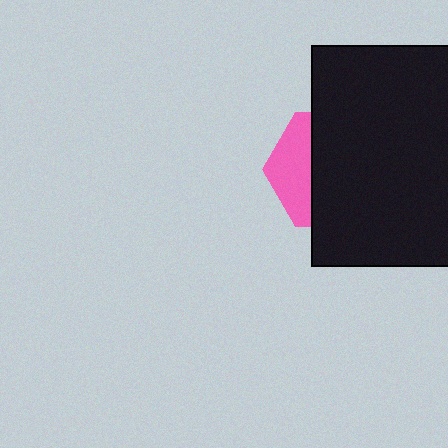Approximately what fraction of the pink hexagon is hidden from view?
Roughly 67% of the pink hexagon is hidden behind the black rectangle.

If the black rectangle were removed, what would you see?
You would see the complete pink hexagon.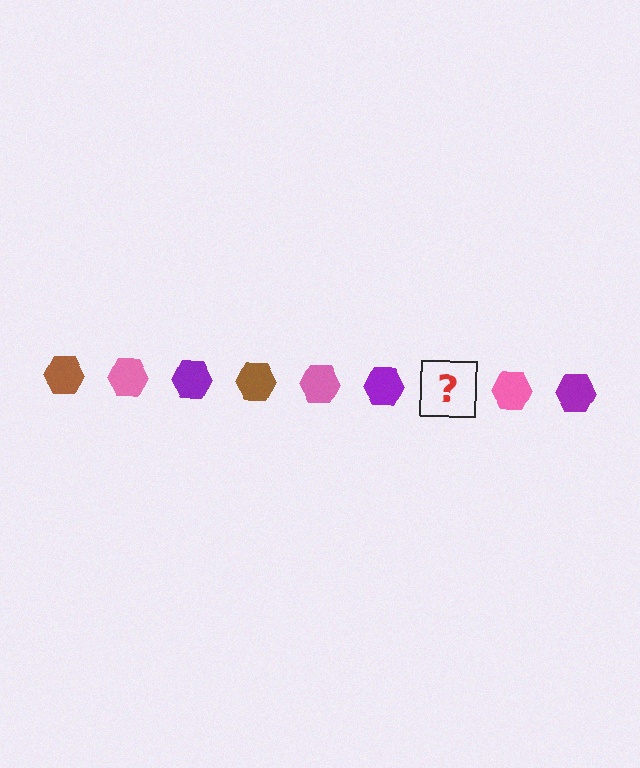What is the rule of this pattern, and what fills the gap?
The rule is that the pattern cycles through brown, pink, purple hexagons. The gap should be filled with a brown hexagon.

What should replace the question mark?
The question mark should be replaced with a brown hexagon.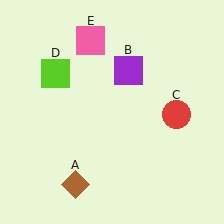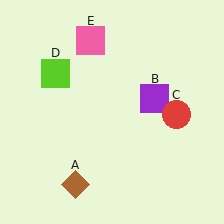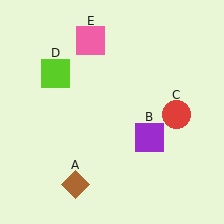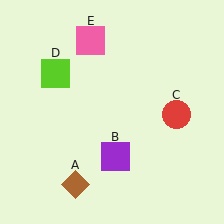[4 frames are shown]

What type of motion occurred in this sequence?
The purple square (object B) rotated clockwise around the center of the scene.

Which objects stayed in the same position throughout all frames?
Brown diamond (object A) and red circle (object C) and lime square (object D) and pink square (object E) remained stationary.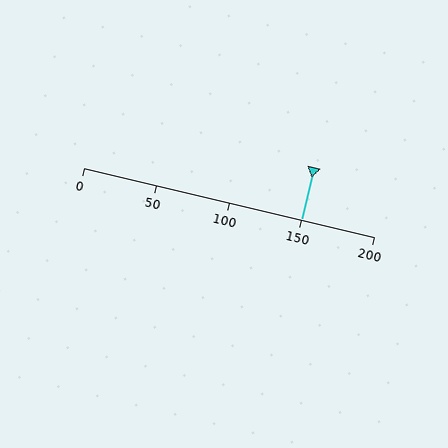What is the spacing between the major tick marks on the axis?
The major ticks are spaced 50 apart.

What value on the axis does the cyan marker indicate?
The marker indicates approximately 150.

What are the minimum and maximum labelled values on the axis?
The axis runs from 0 to 200.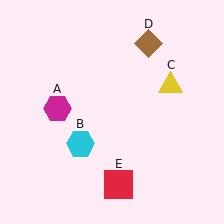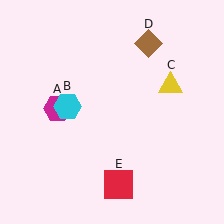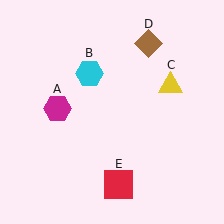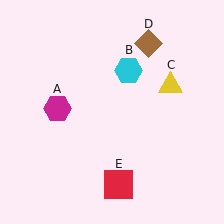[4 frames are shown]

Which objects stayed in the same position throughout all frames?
Magenta hexagon (object A) and yellow triangle (object C) and brown diamond (object D) and red square (object E) remained stationary.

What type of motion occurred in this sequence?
The cyan hexagon (object B) rotated clockwise around the center of the scene.